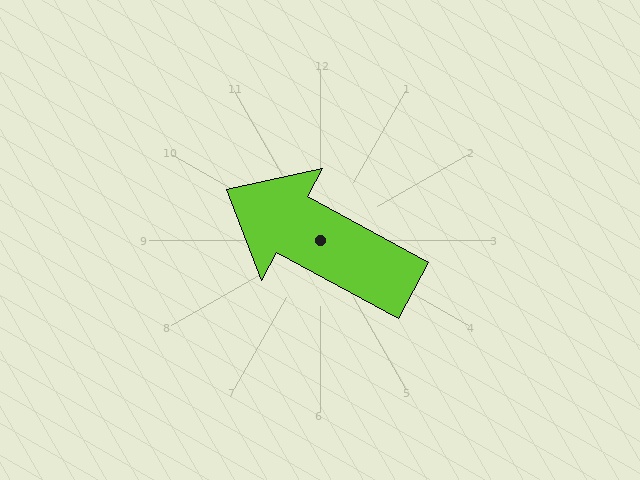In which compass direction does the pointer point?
Northwest.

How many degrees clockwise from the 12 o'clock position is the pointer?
Approximately 299 degrees.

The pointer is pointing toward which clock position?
Roughly 10 o'clock.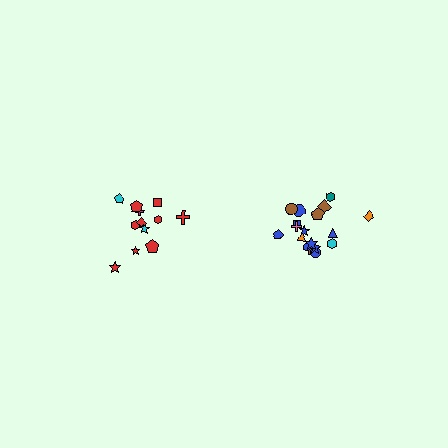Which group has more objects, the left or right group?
The right group.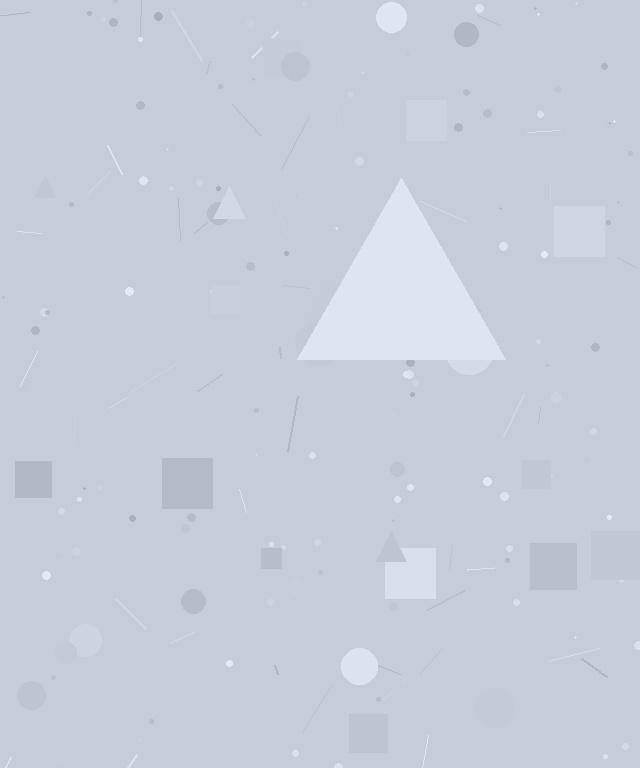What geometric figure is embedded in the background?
A triangle is embedded in the background.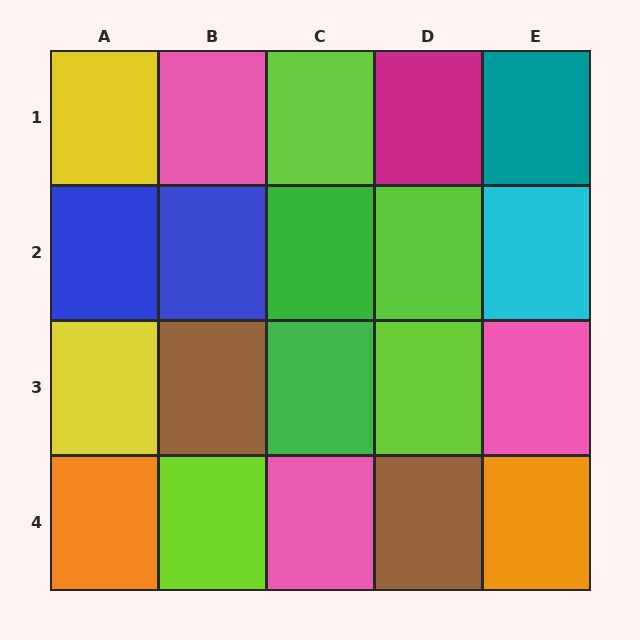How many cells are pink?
3 cells are pink.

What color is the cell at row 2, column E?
Cyan.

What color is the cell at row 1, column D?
Magenta.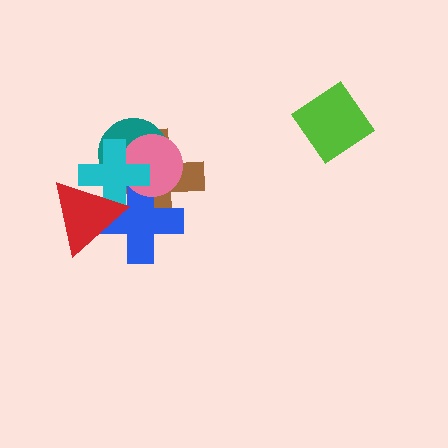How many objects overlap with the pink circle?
4 objects overlap with the pink circle.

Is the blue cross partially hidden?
Yes, it is partially covered by another shape.